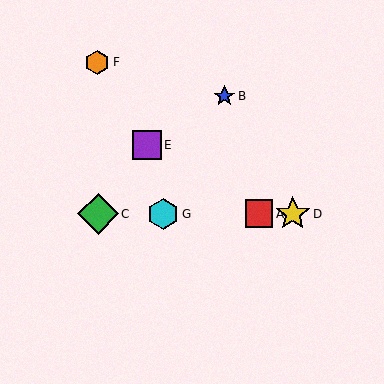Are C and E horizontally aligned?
No, C is at y≈214 and E is at y≈145.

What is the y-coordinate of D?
Object D is at y≈214.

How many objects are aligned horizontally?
4 objects (A, C, D, G) are aligned horizontally.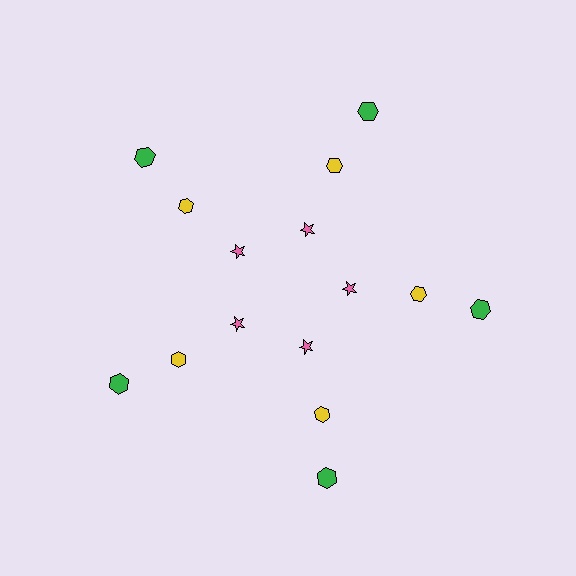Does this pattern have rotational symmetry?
Yes, this pattern has 5-fold rotational symmetry. It looks the same after rotating 72 degrees around the center.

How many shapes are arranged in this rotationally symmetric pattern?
There are 15 shapes, arranged in 5 groups of 3.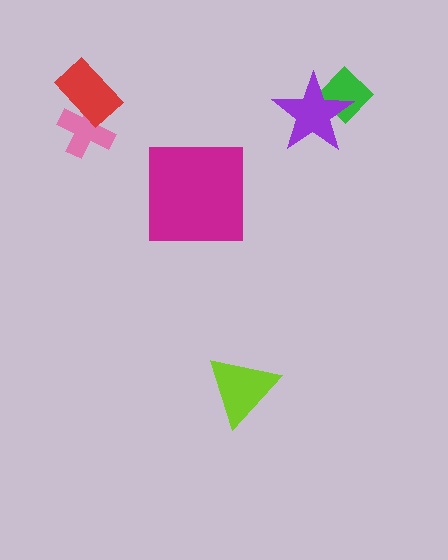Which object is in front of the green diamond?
The purple star is in front of the green diamond.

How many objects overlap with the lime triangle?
0 objects overlap with the lime triangle.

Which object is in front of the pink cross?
The red rectangle is in front of the pink cross.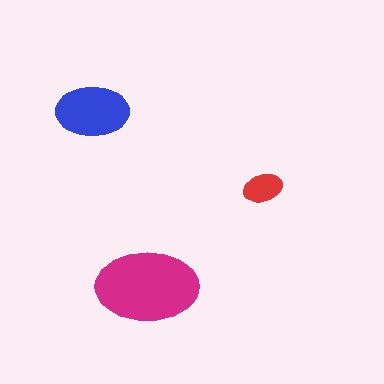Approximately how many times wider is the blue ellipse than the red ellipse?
About 2 times wider.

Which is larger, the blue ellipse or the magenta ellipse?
The magenta one.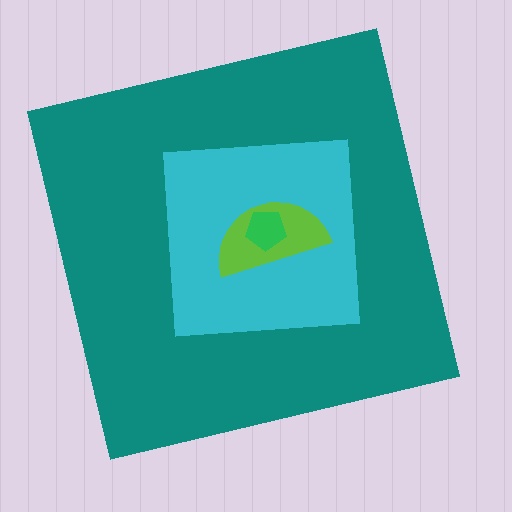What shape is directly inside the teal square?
The cyan square.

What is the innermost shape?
The green pentagon.